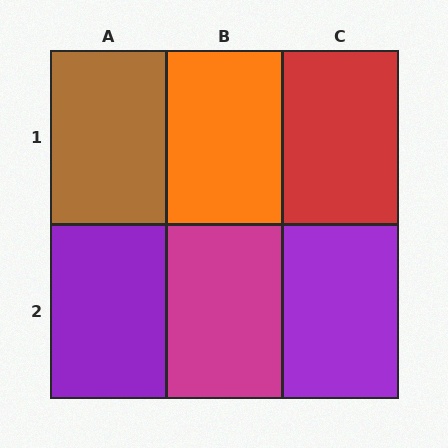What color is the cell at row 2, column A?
Purple.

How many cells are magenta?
1 cell is magenta.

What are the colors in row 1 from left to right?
Brown, orange, red.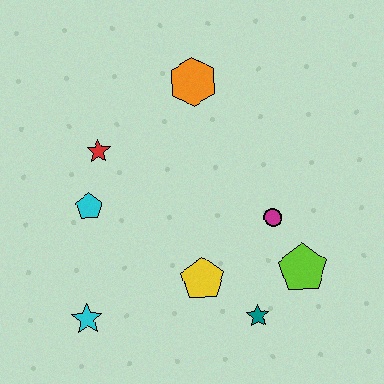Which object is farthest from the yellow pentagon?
The orange hexagon is farthest from the yellow pentagon.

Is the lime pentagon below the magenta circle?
Yes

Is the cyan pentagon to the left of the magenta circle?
Yes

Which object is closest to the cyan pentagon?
The red star is closest to the cyan pentagon.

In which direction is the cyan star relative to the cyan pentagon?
The cyan star is below the cyan pentagon.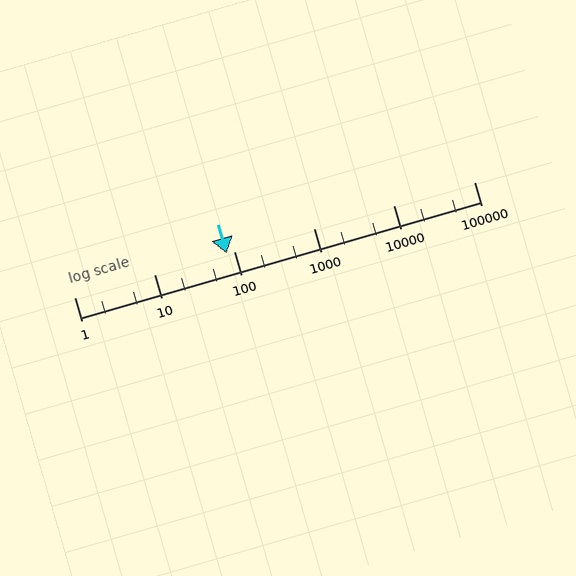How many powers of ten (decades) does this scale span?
The scale spans 5 decades, from 1 to 100000.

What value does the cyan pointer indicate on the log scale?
The pointer indicates approximately 81.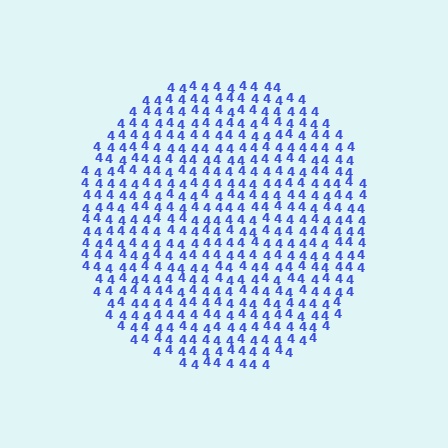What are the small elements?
The small elements are digit 4's.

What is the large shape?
The large shape is a circle.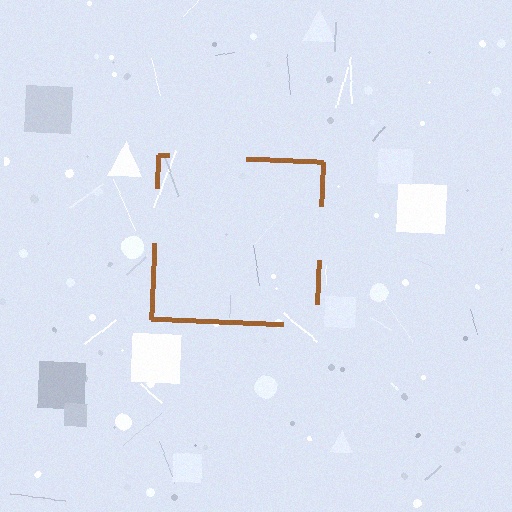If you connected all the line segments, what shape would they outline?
They would outline a square.